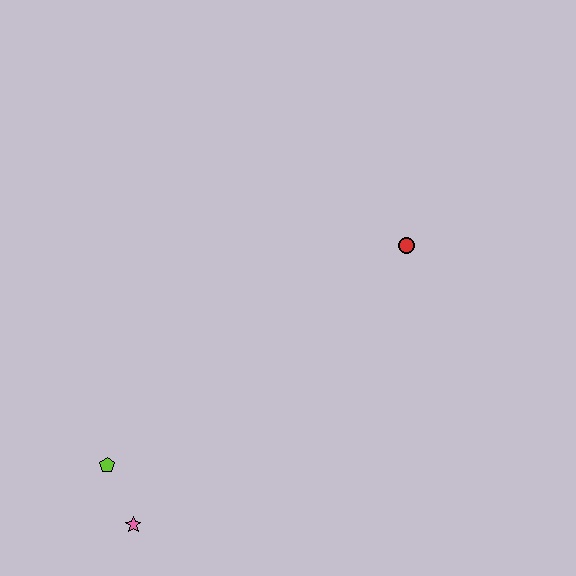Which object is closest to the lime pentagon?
The pink star is closest to the lime pentagon.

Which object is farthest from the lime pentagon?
The red circle is farthest from the lime pentagon.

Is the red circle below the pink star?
No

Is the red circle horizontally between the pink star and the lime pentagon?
No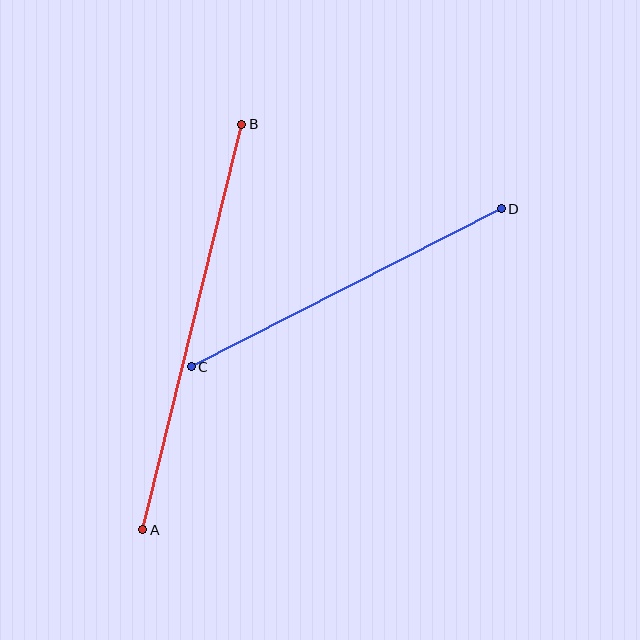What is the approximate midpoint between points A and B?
The midpoint is at approximately (192, 327) pixels.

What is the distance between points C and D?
The distance is approximately 348 pixels.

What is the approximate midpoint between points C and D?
The midpoint is at approximately (346, 288) pixels.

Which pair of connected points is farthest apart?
Points A and B are farthest apart.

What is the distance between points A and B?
The distance is approximately 418 pixels.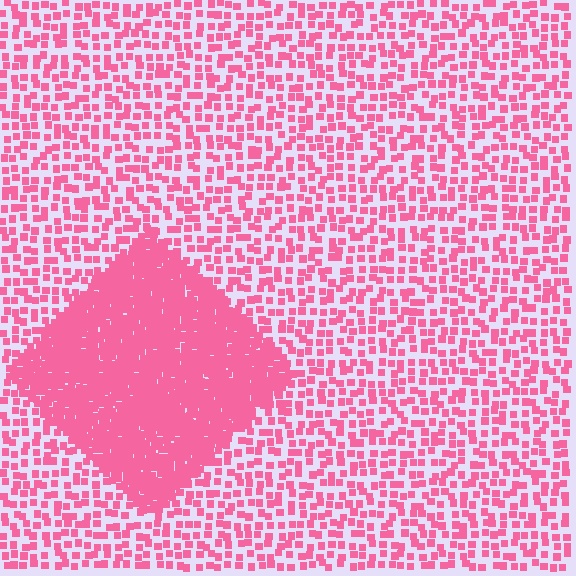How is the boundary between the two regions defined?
The boundary is defined by a change in element density (approximately 3.1x ratio). All elements are the same color, size, and shape.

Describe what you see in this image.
The image contains small pink elements arranged at two different densities. A diamond-shaped region is visible where the elements are more densely packed than the surrounding area.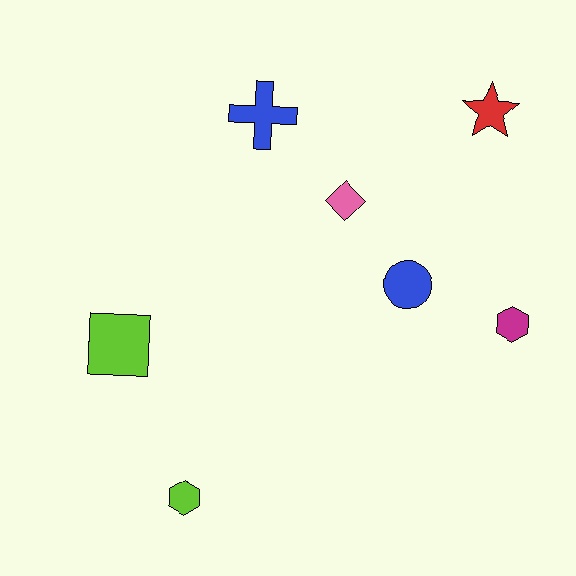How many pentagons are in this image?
There are no pentagons.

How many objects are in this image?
There are 7 objects.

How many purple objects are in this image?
There are no purple objects.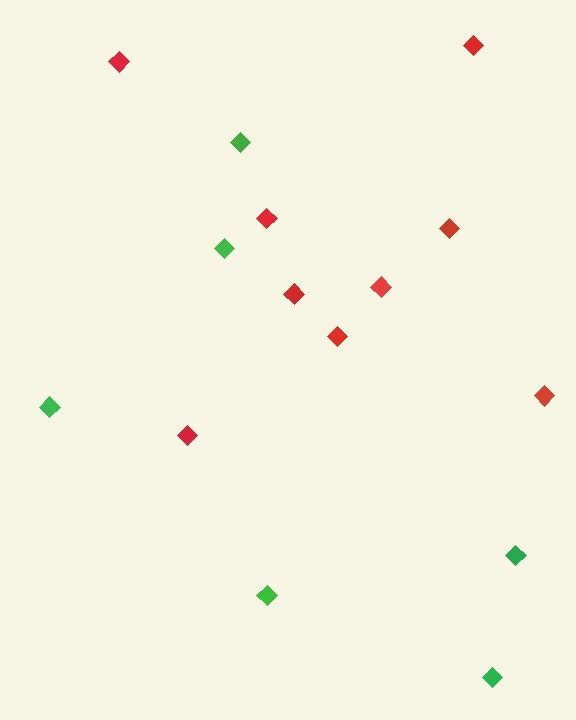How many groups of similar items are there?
There are 2 groups: one group of red diamonds (9) and one group of green diamonds (6).